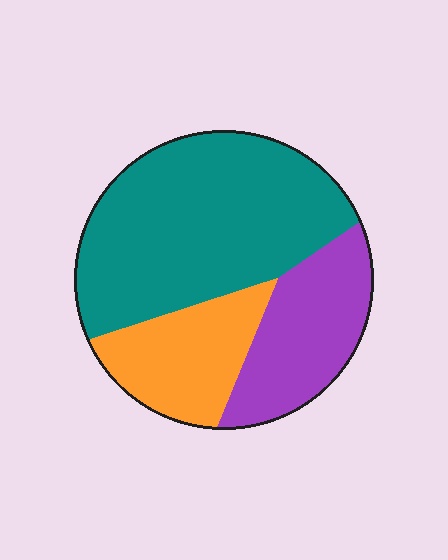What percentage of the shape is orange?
Orange covers around 20% of the shape.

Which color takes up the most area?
Teal, at roughly 55%.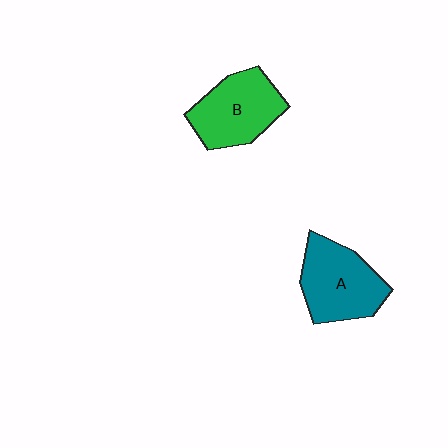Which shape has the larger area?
Shape A (teal).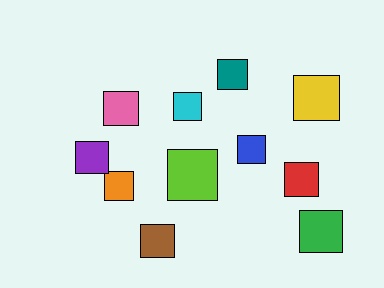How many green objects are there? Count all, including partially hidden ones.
There is 1 green object.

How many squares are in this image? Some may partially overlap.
There are 11 squares.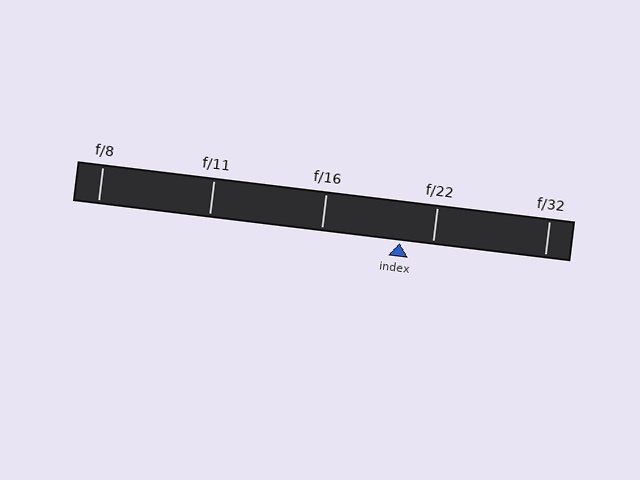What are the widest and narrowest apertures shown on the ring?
The widest aperture shown is f/8 and the narrowest is f/32.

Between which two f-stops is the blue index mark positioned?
The index mark is between f/16 and f/22.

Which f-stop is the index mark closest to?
The index mark is closest to f/22.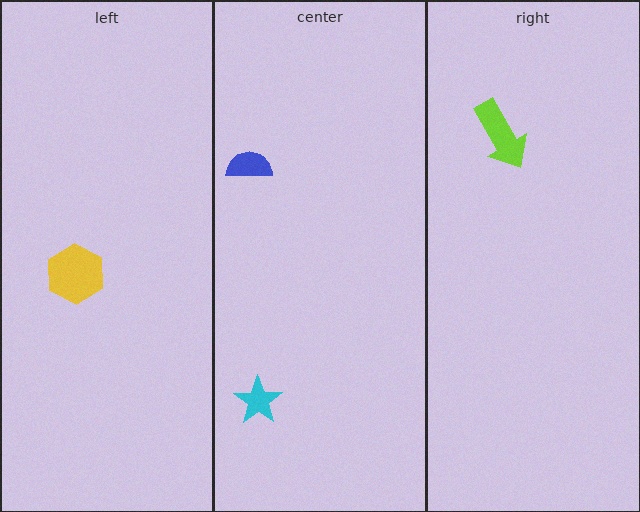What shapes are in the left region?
The yellow hexagon.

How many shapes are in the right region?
1.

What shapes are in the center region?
The blue semicircle, the cyan star.